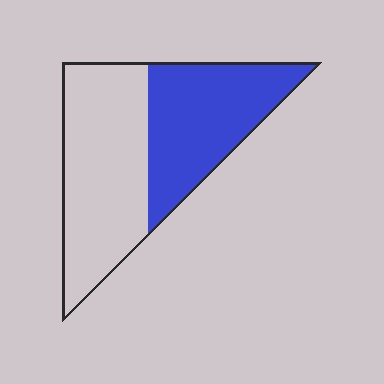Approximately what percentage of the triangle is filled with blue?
Approximately 45%.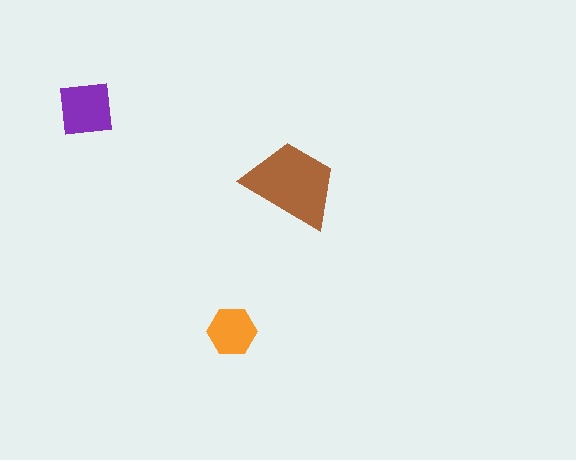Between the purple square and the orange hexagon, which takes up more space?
The purple square.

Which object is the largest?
The brown trapezoid.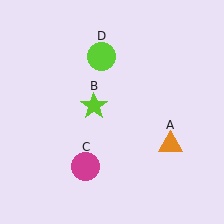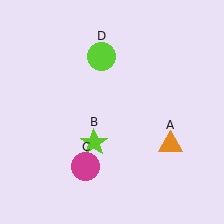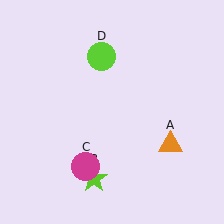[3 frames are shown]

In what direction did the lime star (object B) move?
The lime star (object B) moved down.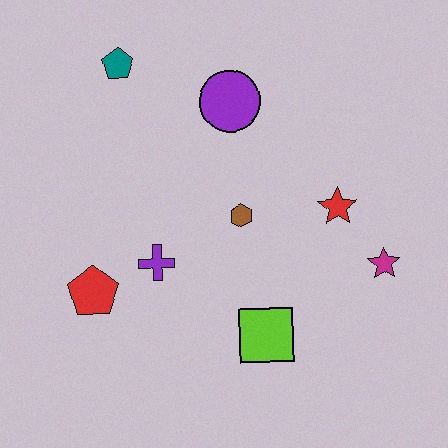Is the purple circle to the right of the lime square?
No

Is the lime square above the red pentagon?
No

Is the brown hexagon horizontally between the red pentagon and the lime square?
Yes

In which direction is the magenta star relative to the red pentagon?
The magenta star is to the right of the red pentagon.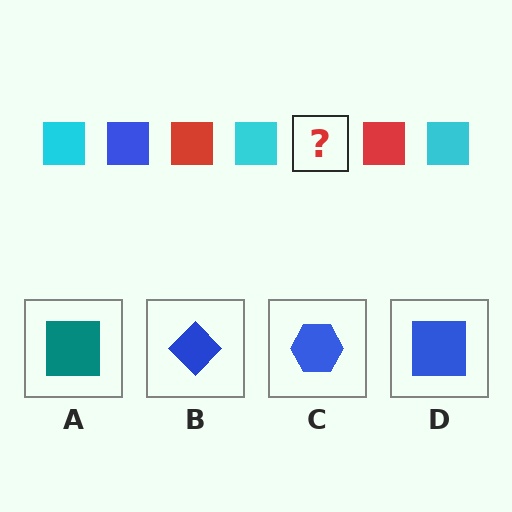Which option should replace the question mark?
Option D.